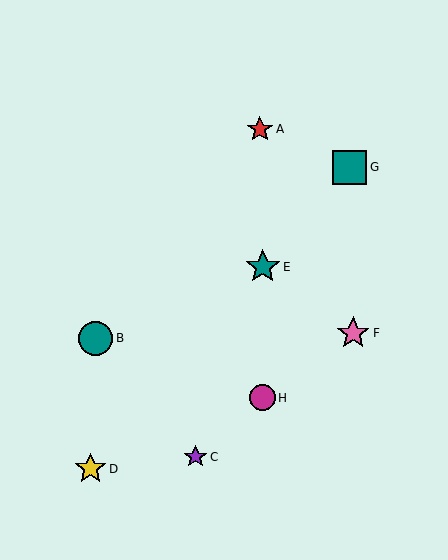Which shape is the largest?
The teal star (labeled E) is the largest.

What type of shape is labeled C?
Shape C is a purple star.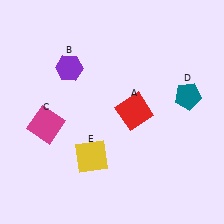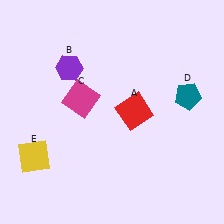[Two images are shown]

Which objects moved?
The objects that moved are: the magenta square (C), the yellow square (E).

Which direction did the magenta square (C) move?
The magenta square (C) moved right.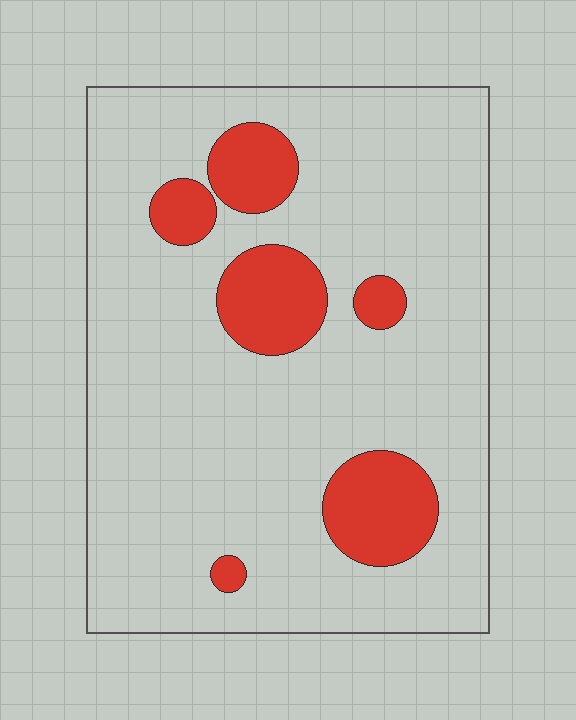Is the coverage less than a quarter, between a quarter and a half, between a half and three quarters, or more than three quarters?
Less than a quarter.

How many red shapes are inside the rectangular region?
6.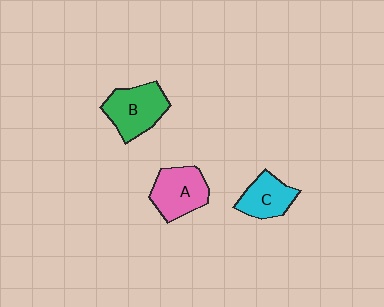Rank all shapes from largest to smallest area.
From largest to smallest: B (green), A (pink), C (cyan).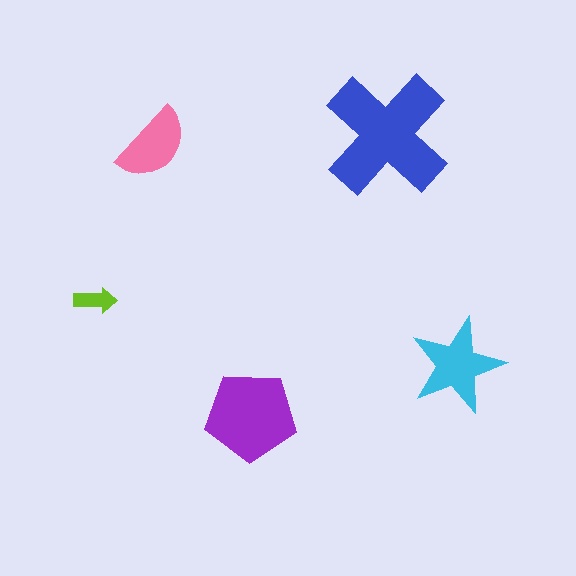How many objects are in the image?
There are 5 objects in the image.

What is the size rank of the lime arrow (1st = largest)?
5th.